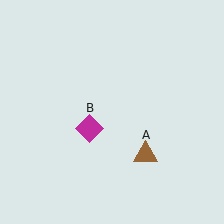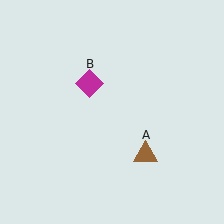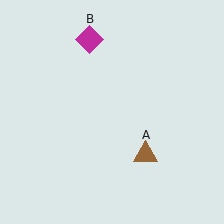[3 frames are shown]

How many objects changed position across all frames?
1 object changed position: magenta diamond (object B).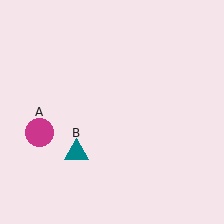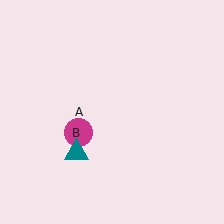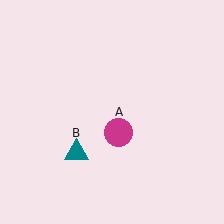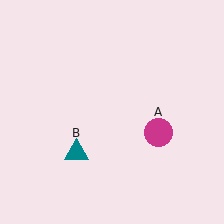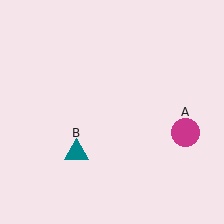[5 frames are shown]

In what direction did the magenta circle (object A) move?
The magenta circle (object A) moved right.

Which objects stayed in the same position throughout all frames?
Teal triangle (object B) remained stationary.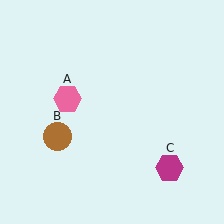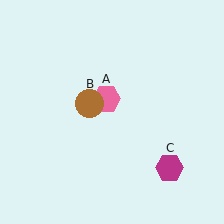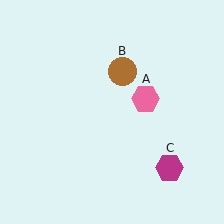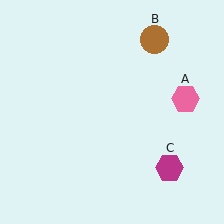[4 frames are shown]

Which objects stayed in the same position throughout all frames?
Magenta hexagon (object C) remained stationary.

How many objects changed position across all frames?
2 objects changed position: pink hexagon (object A), brown circle (object B).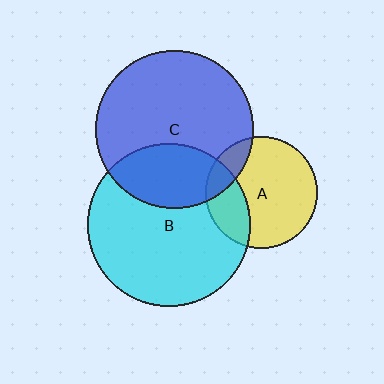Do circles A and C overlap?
Yes.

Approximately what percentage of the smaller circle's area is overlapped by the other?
Approximately 15%.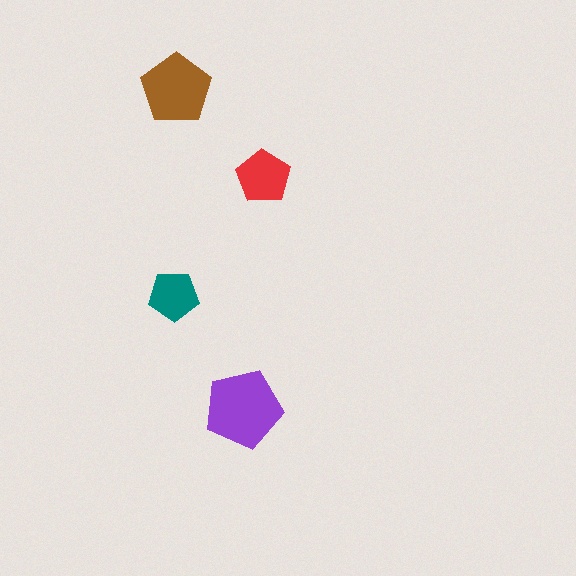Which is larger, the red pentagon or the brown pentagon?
The brown one.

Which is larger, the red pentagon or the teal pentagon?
The red one.